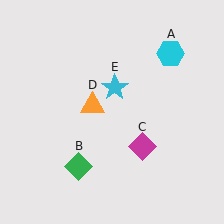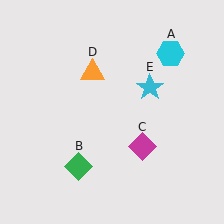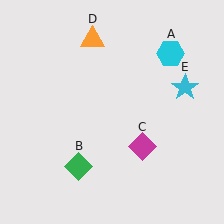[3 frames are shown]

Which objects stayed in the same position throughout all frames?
Cyan hexagon (object A) and green diamond (object B) and magenta diamond (object C) remained stationary.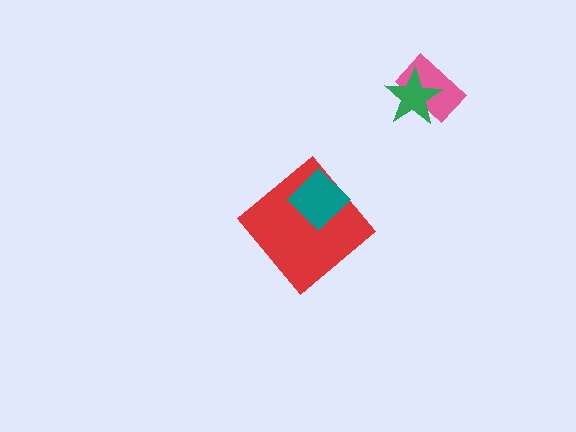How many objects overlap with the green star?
1 object overlaps with the green star.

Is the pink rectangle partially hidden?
Yes, it is partially covered by another shape.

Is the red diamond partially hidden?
Yes, it is partially covered by another shape.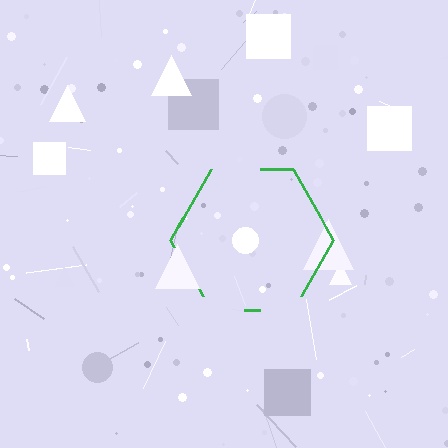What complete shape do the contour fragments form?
The contour fragments form a hexagon.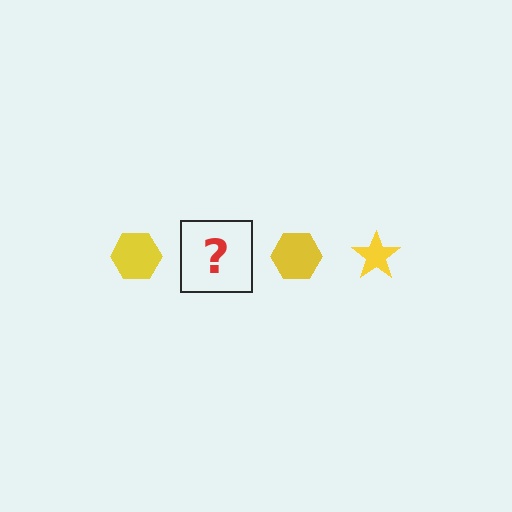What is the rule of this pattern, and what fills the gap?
The rule is that the pattern cycles through hexagon, star shapes in yellow. The gap should be filled with a yellow star.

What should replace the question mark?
The question mark should be replaced with a yellow star.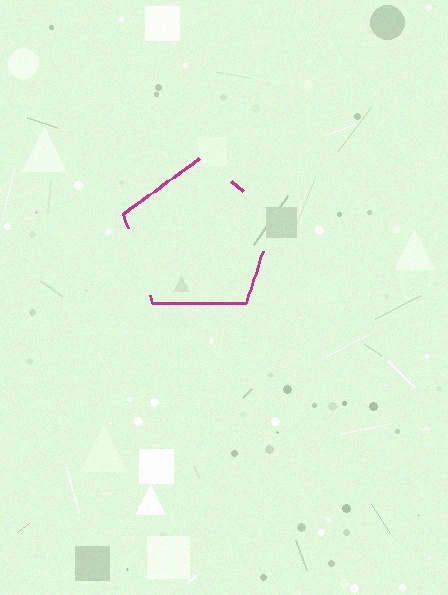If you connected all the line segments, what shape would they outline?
They would outline a pentagon.